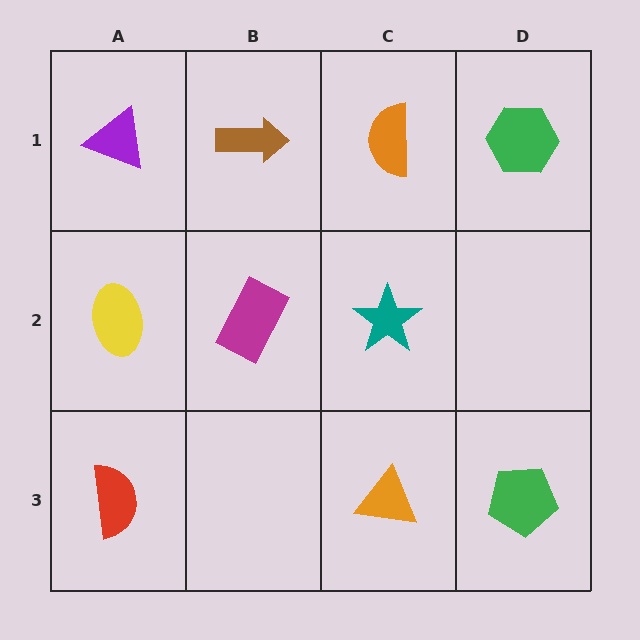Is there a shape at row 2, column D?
No, that cell is empty.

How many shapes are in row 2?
3 shapes.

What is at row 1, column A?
A purple triangle.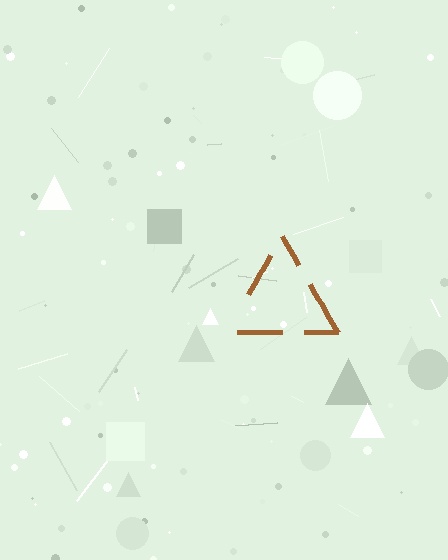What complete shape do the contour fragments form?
The contour fragments form a triangle.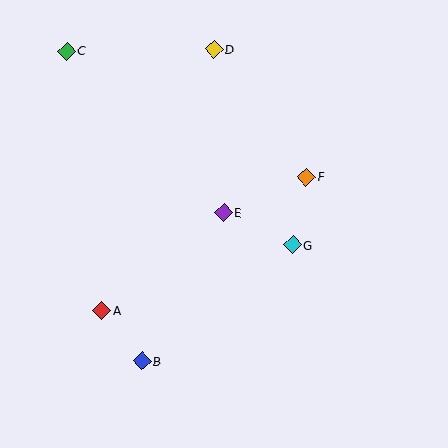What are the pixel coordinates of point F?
Point F is at (306, 177).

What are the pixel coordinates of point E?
Point E is at (224, 213).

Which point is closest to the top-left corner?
Point C is closest to the top-left corner.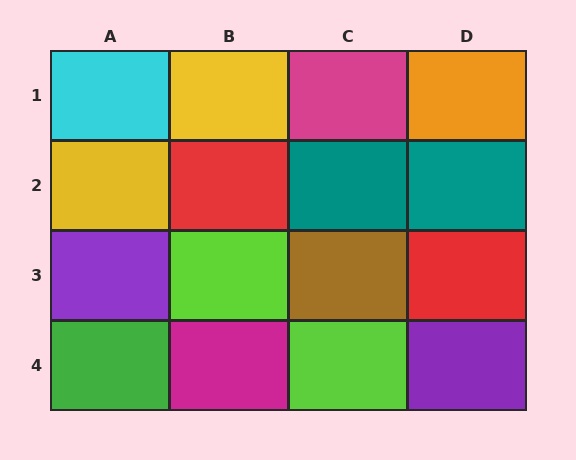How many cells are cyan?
1 cell is cyan.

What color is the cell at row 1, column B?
Yellow.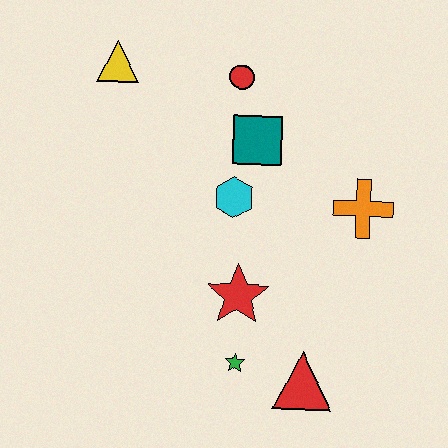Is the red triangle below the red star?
Yes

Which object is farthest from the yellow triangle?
The red triangle is farthest from the yellow triangle.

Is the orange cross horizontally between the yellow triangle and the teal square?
No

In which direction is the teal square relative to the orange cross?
The teal square is to the left of the orange cross.